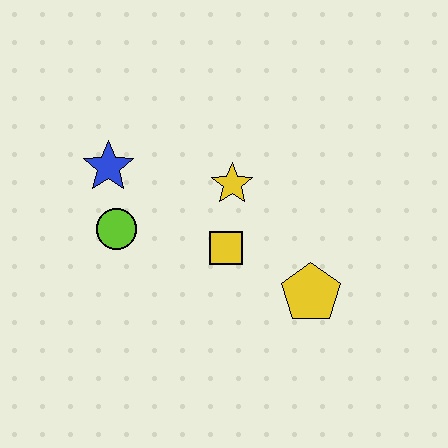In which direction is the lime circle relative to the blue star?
The lime circle is below the blue star.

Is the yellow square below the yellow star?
Yes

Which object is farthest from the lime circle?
The yellow pentagon is farthest from the lime circle.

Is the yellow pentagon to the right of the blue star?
Yes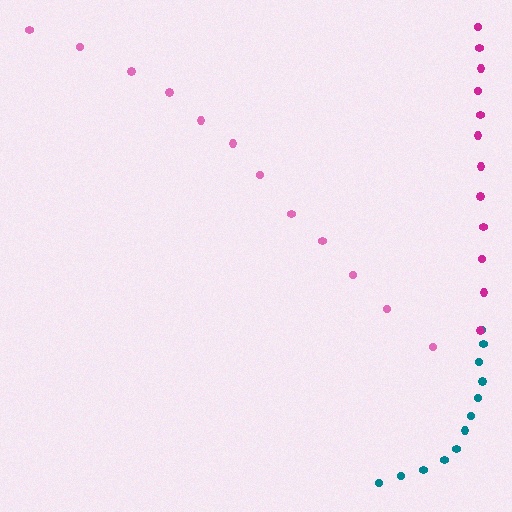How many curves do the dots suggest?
There are 3 distinct paths.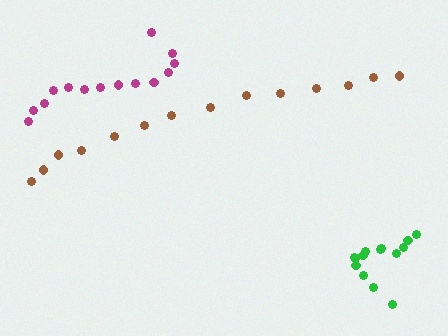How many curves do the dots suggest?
There are 3 distinct paths.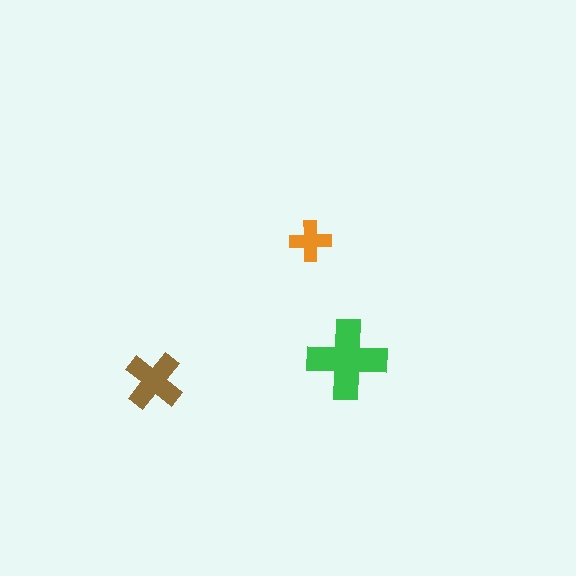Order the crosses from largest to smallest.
the green one, the brown one, the orange one.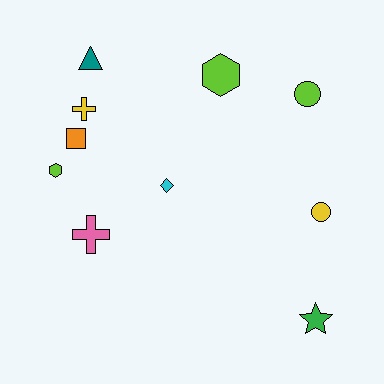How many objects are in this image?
There are 10 objects.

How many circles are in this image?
There are 2 circles.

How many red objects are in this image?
There are no red objects.